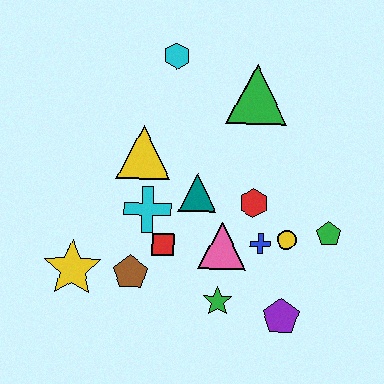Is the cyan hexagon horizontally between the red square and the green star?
Yes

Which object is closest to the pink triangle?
The blue cross is closest to the pink triangle.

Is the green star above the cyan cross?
No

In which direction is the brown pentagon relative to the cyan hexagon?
The brown pentagon is below the cyan hexagon.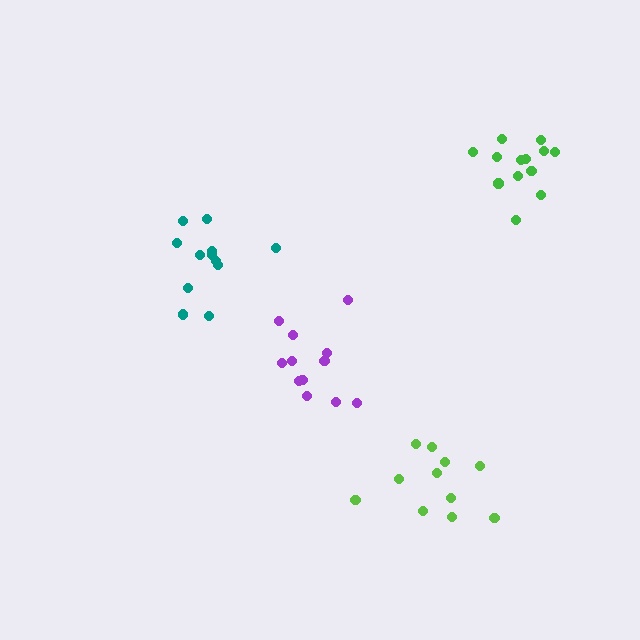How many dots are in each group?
Group 1: 12 dots, Group 2: 13 dots, Group 3: 11 dots, Group 4: 12 dots (48 total).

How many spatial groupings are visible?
There are 4 spatial groupings.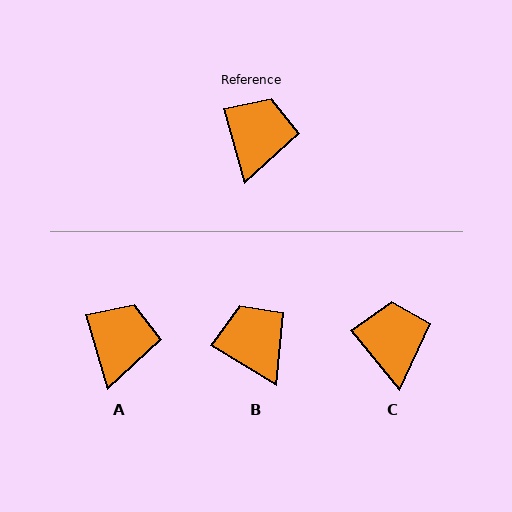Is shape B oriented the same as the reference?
No, it is off by about 43 degrees.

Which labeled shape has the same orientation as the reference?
A.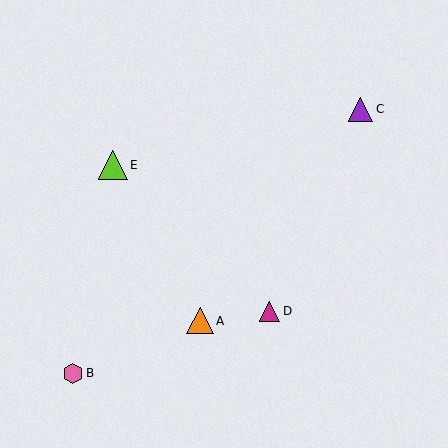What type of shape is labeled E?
Shape E is a lime triangle.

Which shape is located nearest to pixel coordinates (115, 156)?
The lime triangle (labeled E) at (113, 165) is nearest to that location.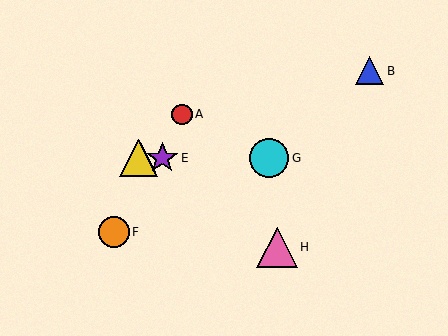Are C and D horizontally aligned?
Yes, both are at y≈158.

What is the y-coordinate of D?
Object D is at y≈158.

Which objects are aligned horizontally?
Objects C, D, E, G are aligned horizontally.